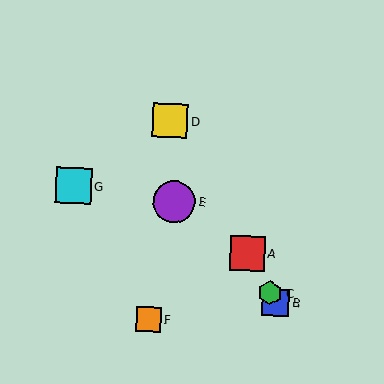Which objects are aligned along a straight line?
Objects A, B, C, D are aligned along a straight line.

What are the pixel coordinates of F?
Object F is at (149, 319).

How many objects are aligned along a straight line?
4 objects (A, B, C, D) are aligned along a straight line.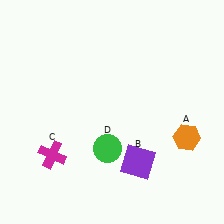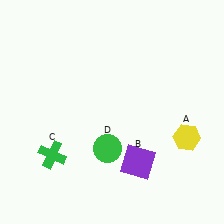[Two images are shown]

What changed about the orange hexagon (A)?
In Image 1, A is orange. In Image 2, it changed to yellow.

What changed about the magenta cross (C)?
In Image 1, C is magenta. In Image 2, it changed to green.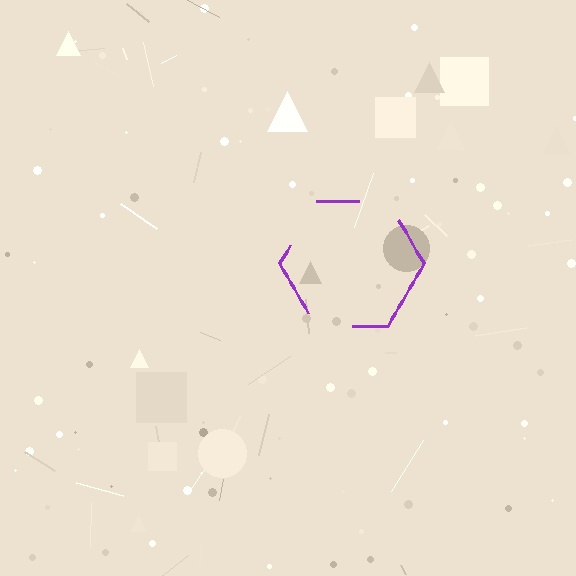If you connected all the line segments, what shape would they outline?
They would outline a hexagon.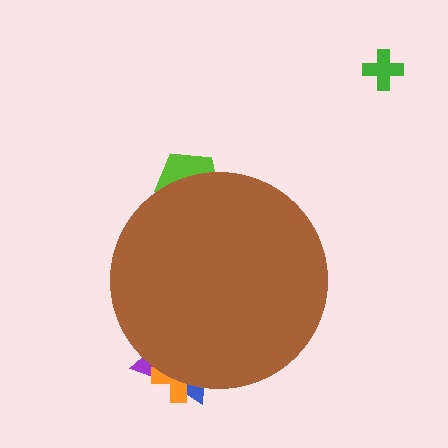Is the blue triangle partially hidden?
Yes, the blue triangle is partially hidden behind the brown circle.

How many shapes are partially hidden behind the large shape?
4 shapes are partially hidden.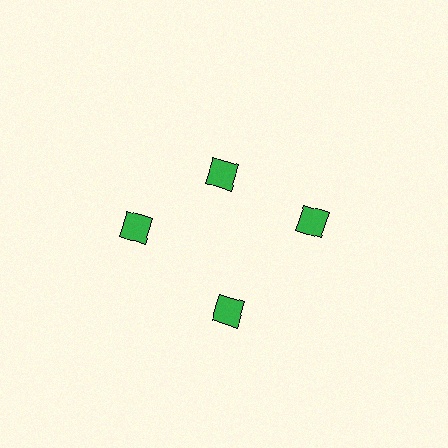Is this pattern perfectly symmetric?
No. The 4 green diamonds are arranged in a ring, but one element near the 12 o'clock position is pulled inward toward the center, breaking the 4-fold rotational symmetry.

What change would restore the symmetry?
The symmetry would be restored by moving it outward, back onto the ring so that all 4 diamonds sit at equal angles and equal distance from the center.